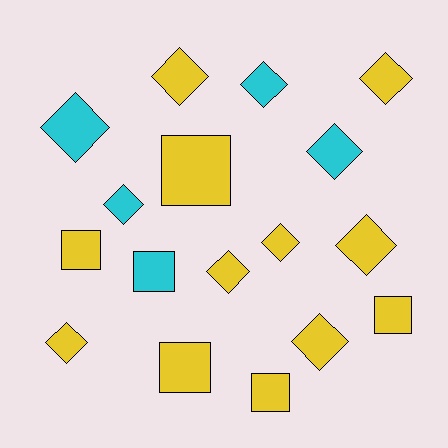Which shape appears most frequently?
Diamond, with 11 objects.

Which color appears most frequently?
Yellow, with 12 objects.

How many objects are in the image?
There are 17 objects.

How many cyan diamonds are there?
There are 4 cyan diamonds.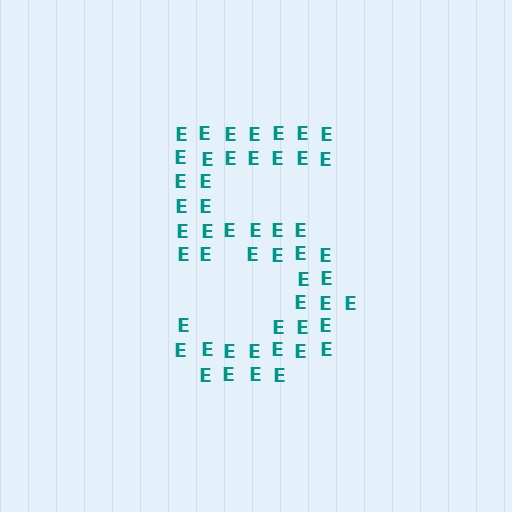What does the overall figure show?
The overall figure shows the digit 5.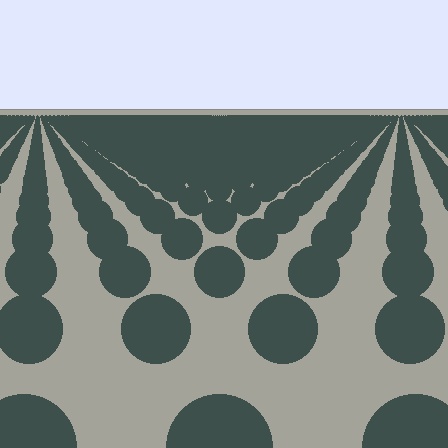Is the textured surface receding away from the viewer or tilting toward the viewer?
The surface is receding away from the viewer. Texture elements get smaller and denser toward the top.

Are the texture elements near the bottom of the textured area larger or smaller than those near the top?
Larger. Near the bottom, elements are closer to the viewer and appear at a bigger on-screen size.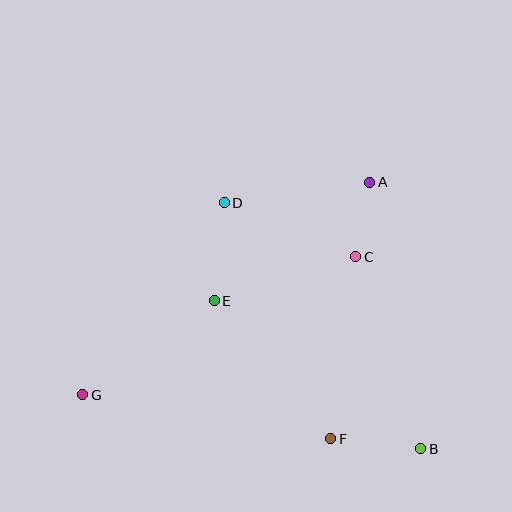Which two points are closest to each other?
Points A and C are closest to each other.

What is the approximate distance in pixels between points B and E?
The distance between B and E is approximately 254 pixels.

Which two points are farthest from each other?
Points A and G are farthest from each other.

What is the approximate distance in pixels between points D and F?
The distance between D and F is approximately 259 pixels.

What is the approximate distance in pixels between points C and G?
The distance between C and G is approximately 306 pixels.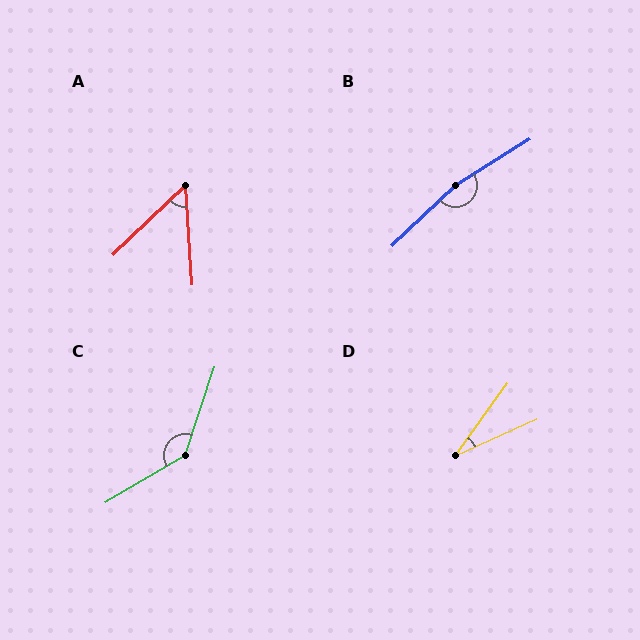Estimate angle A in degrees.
Approximately 50 degrees.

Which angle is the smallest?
D, at approximately 30 degrees.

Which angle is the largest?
B, at approximately 168 degrees.